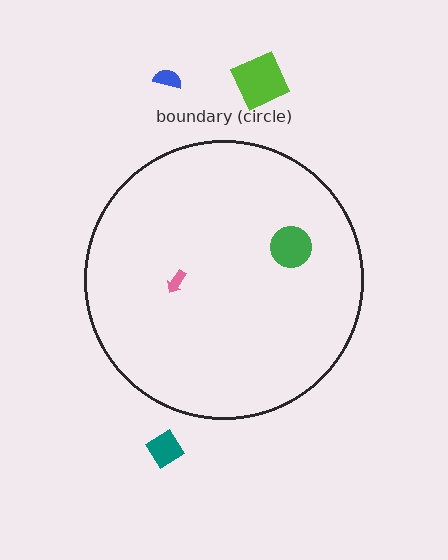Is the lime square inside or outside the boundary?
Outside.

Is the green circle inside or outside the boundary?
Inside.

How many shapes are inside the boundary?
2 inside, 3 outside.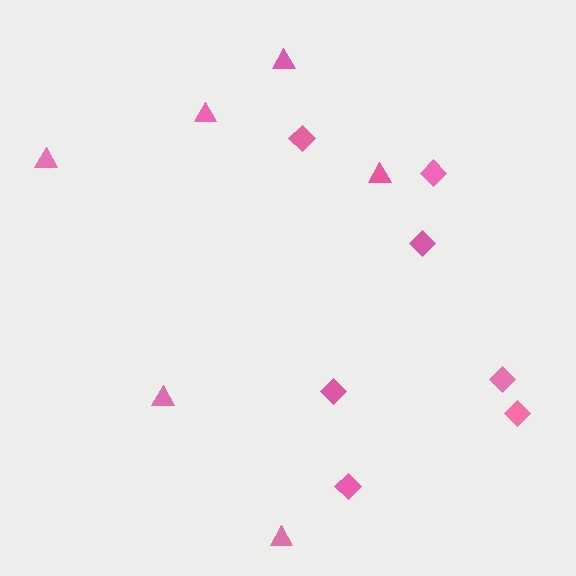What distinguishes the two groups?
There are 2 groups: one group of diamonds (7) and one group of triangles (6).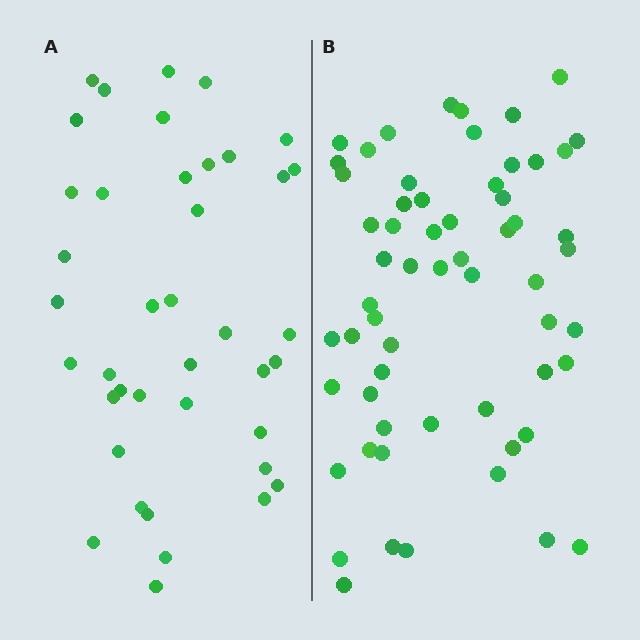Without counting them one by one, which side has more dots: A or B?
Region B (the right region) has more dots.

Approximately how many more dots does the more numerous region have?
Region B has approximately 20 more dots than region A.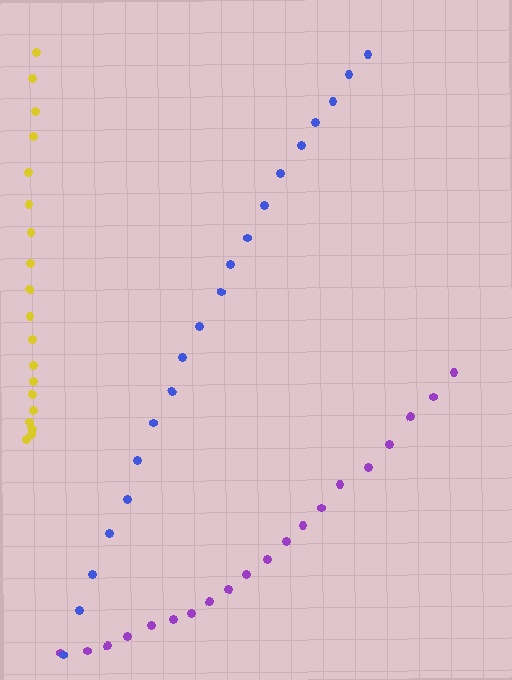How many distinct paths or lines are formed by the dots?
There are 3 distinct paths.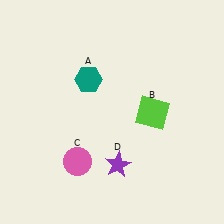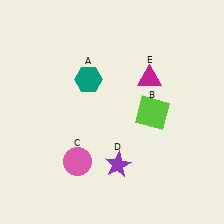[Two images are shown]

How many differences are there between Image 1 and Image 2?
There is 1 difference between the two images.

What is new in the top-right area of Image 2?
A magenta triangle (E) was added in the top-right area of Image 2.